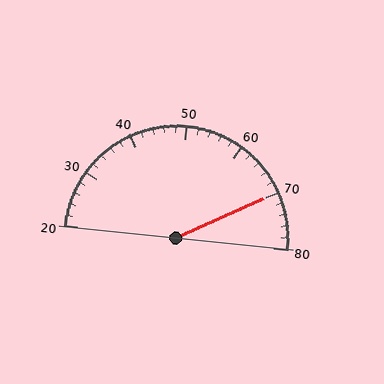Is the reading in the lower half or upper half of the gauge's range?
The reading is in the upper half of the range (20 to 80).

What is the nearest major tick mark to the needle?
The nearest major tick mark is 70.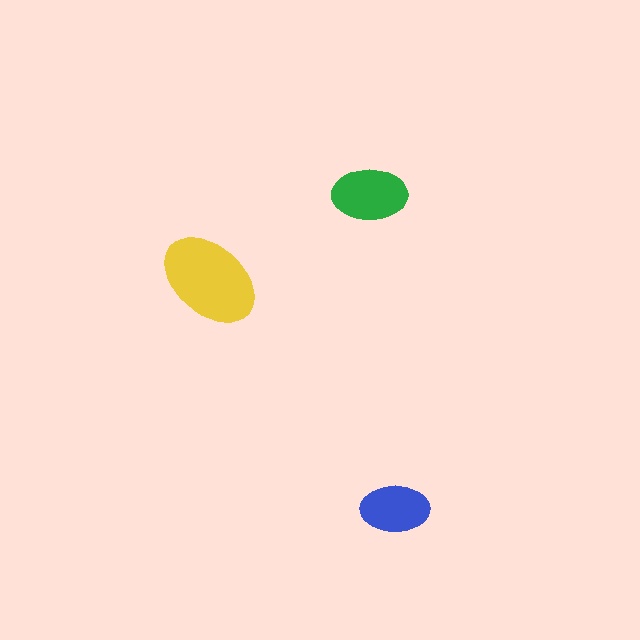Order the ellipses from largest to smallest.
the yellow one, the green one, the blue one.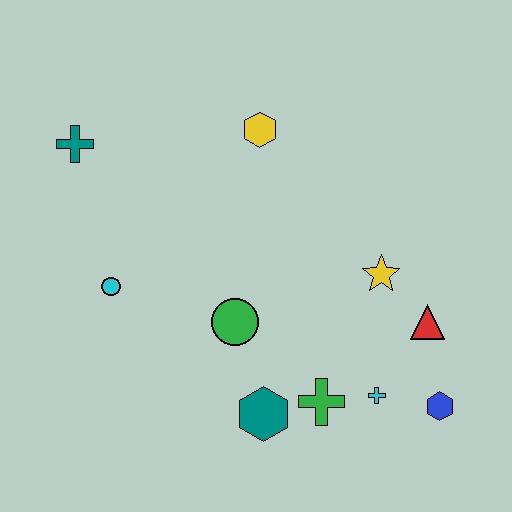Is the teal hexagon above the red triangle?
No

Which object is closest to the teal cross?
The cyan circle is closest to the teal cross.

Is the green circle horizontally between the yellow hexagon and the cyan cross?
No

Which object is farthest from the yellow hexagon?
The blue hexagon is farthest from the yellow hexagon.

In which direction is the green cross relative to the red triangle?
The green cross is to the left of the red triangle.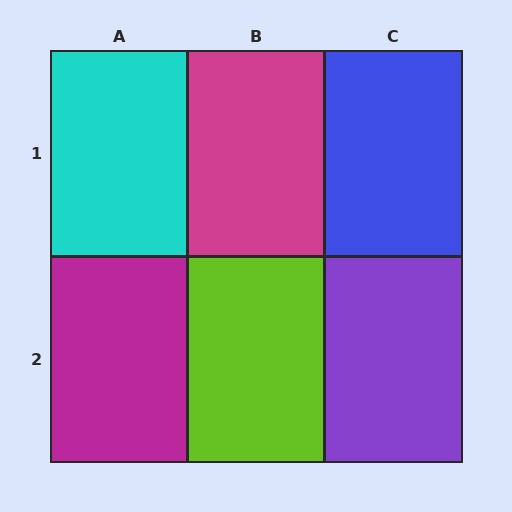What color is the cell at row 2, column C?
Purple.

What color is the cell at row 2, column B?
Lime.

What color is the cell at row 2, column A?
Magenta.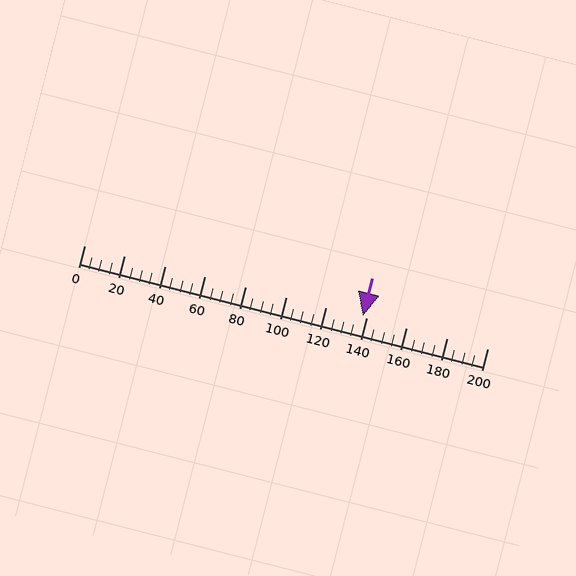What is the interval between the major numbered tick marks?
The major tick marks are spaced 20 units apart.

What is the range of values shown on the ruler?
The ruler shows values from 0 to 200.